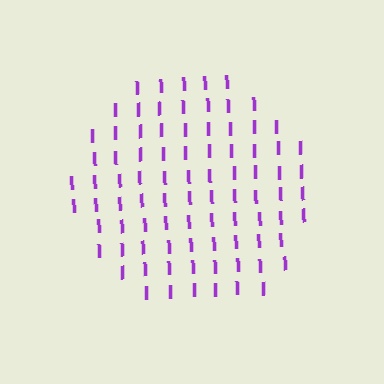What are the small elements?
The small elements are letter I's.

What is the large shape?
The large shape is a circle.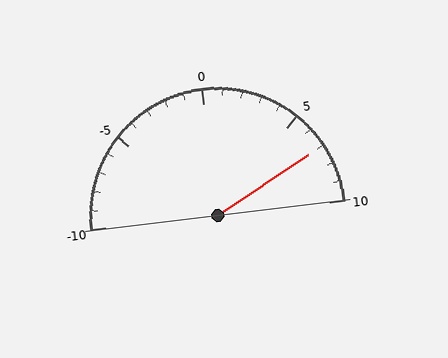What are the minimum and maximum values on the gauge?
The gauge ranges from -10 to 10.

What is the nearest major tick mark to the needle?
The nearest major tick mark is 5.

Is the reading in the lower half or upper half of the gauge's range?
The reading is in the upper half of the range (-10 to 10).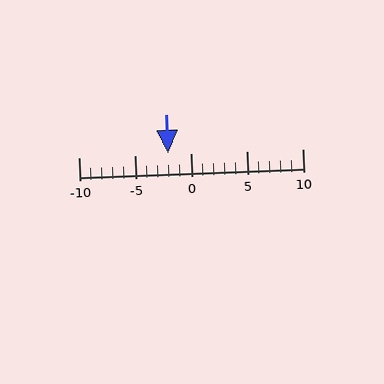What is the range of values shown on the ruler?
The ruler shows values from -10 to 10.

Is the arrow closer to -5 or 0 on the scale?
The arrow is closer to 0.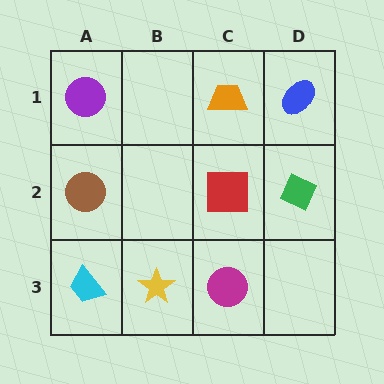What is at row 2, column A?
A brown circle.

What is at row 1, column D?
A blue ellipse.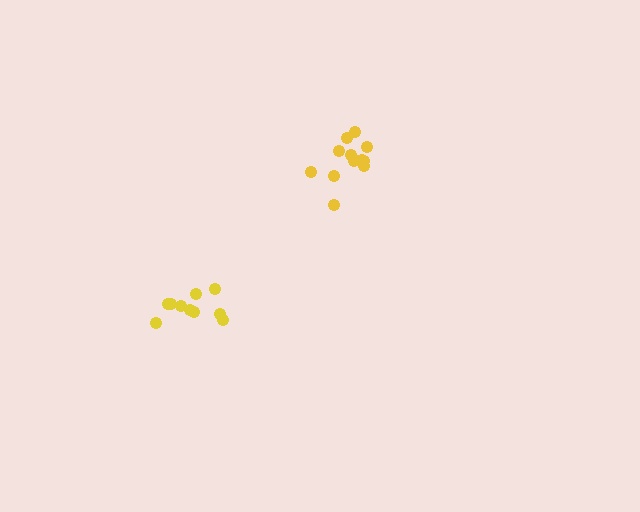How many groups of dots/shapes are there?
There are 2 groups.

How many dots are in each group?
Group 1: 10 dots, Group 2: 12 dots (22 total).